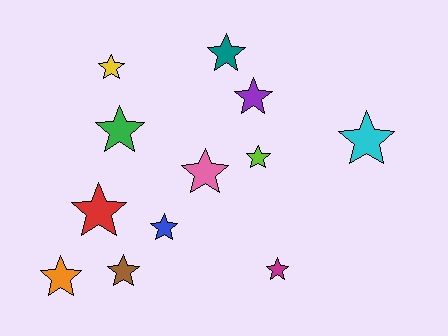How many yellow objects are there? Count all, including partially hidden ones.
There is 1 yellow object.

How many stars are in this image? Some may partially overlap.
There are 12 stars.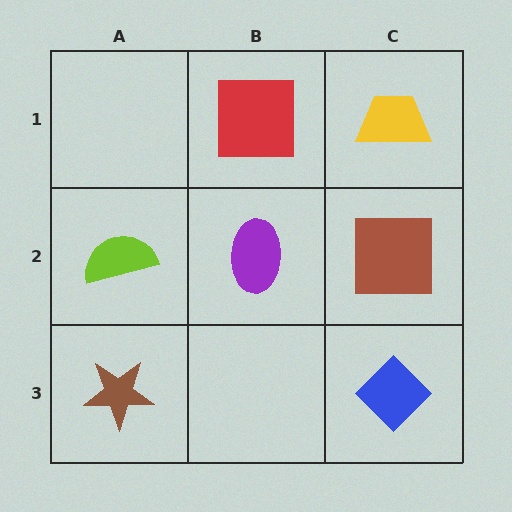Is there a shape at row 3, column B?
No, that cell is empty.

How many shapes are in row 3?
2 shapes.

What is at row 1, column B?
A red square.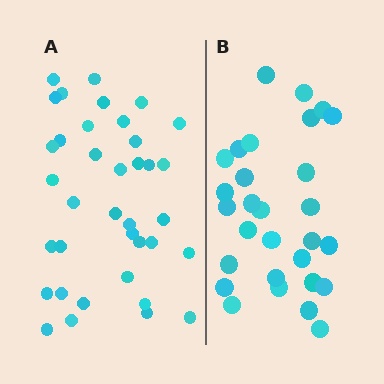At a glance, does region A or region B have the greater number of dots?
Region A (the left region) has more dots.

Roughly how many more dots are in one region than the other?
Region A has roughly 8 or so more dots than region B.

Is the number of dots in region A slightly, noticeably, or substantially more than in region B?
Region A has noticeably more, but not dramatically so. The ratio is roughly 1.3 to 1.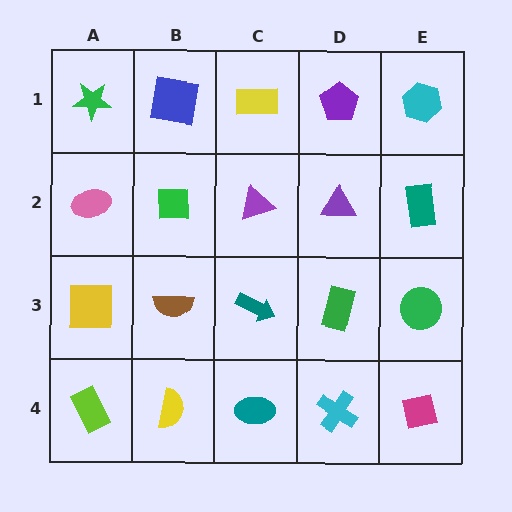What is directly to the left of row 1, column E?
A purple pentagon.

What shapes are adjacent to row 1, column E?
A teal rectangle (row 2, column E), a purple pentagon (row 1, column D).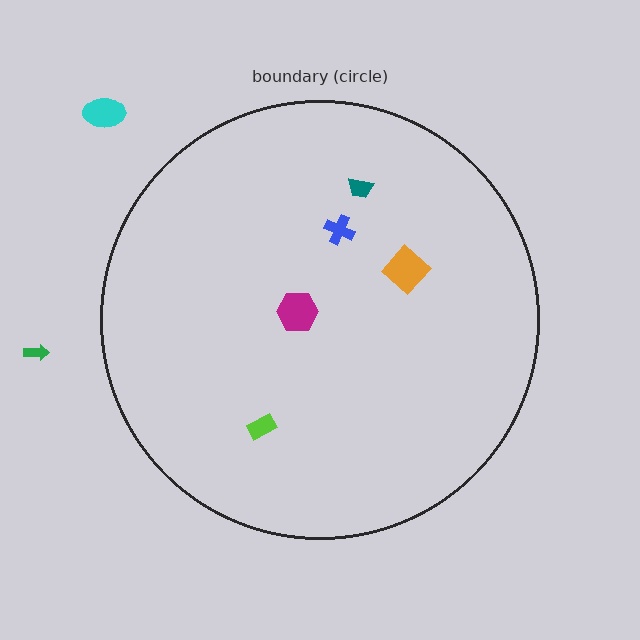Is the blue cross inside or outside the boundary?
Inside.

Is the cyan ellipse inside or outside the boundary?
Outside.